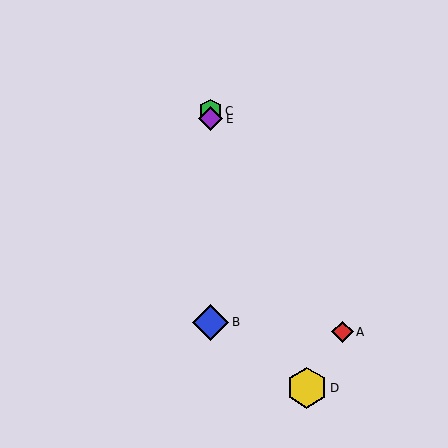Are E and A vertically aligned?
No, E is at x≈211 and A is at x≈343.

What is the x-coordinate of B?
Object B is at x≈211.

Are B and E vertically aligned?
Yes, both are at x≈211.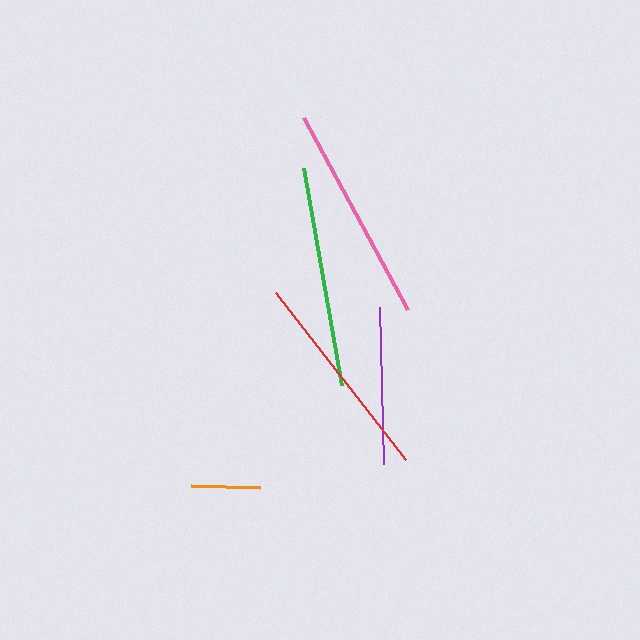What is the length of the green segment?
The green segment is approximately 220 pixels long.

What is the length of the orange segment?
The orange segment is approximately 68 pixels long.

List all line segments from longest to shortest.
From longest to shortest: green, pink, red, purple, orange.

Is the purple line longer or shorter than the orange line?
The purple line is longer than the orange line.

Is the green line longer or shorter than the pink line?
The green line is longer than the pink line.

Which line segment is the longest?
The green line is the longest at approximately 220 pixels.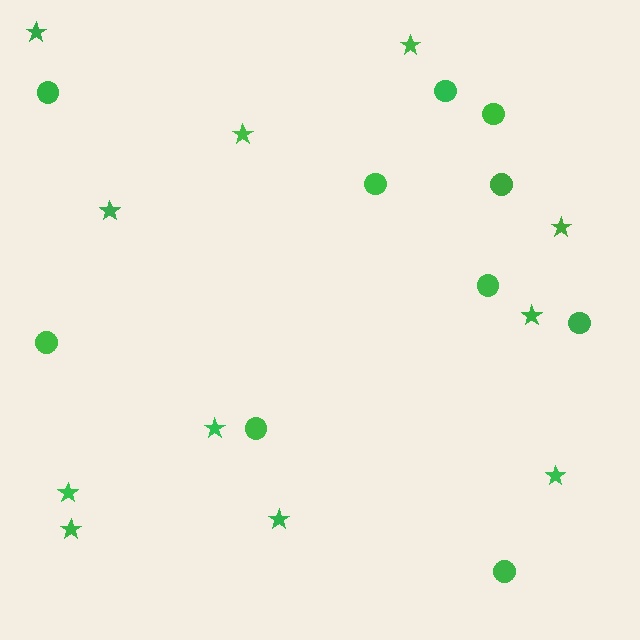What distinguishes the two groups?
There are 2 groups: one group of circles (10) and one group of stars (11).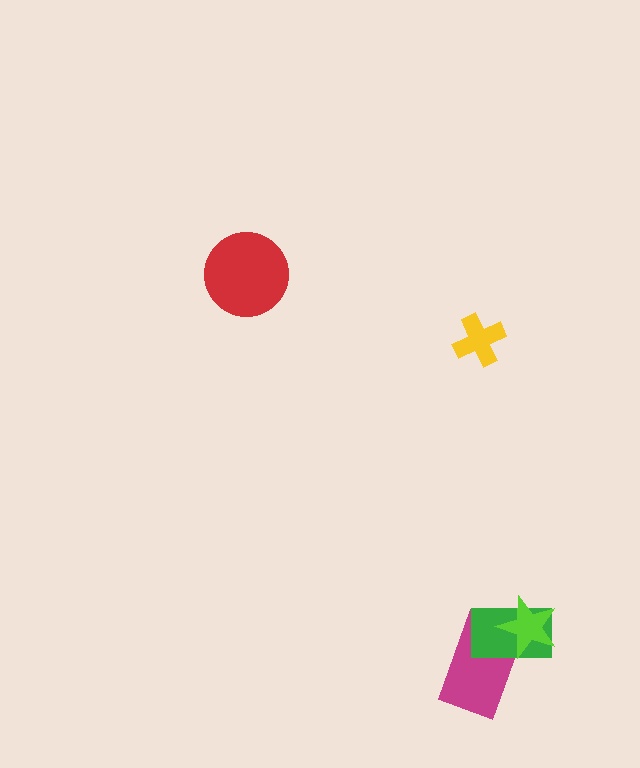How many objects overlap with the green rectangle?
2 objects overlap with the green rectangle.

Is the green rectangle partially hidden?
Yes, it is partially covered by another shape.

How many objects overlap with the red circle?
0 objects overlap with the red circle.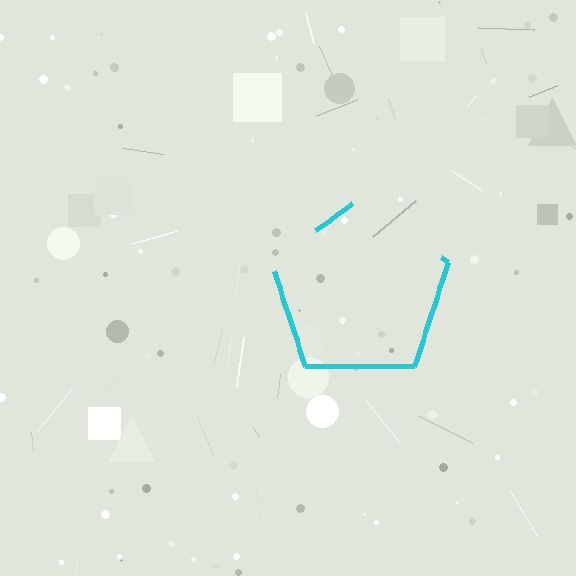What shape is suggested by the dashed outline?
The dashed outline suggests a pentagon.